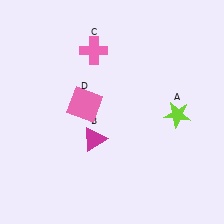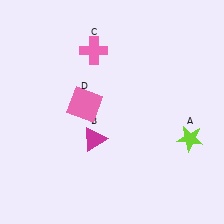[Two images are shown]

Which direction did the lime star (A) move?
The lime star (A) moved down.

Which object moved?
The lime star (A) moved down.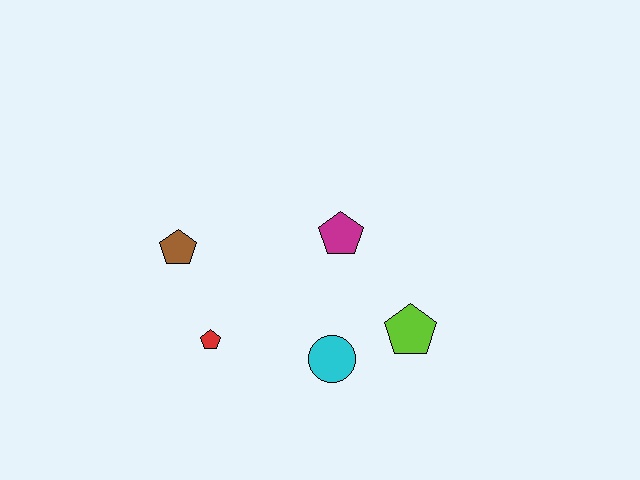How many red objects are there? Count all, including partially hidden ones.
There is 1 red object.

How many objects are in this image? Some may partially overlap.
There are 5 objects.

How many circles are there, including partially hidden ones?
There is 1 circle.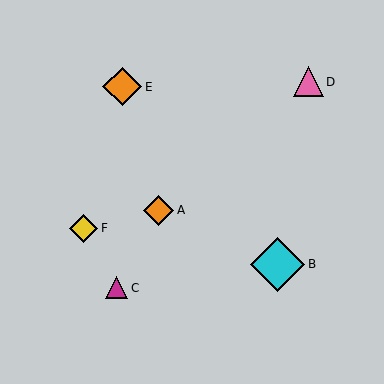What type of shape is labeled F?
Shape F is a yellow diamond.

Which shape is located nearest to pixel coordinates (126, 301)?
The magenta triangle (labeled C) at (117, 288) is nearest to that location.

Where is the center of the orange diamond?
The center of the orange diamond is at (159, 210).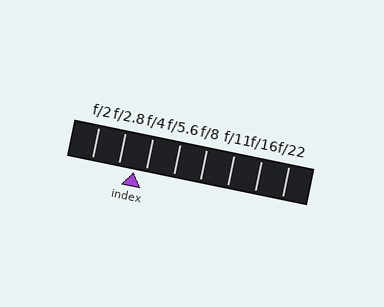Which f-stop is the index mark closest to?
The index mark is closest to f/4.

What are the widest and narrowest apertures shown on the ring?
The widest aperture shown is f/2 and the narrowest is f/22.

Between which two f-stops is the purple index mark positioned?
The index mark is between f/2.8 and f/4.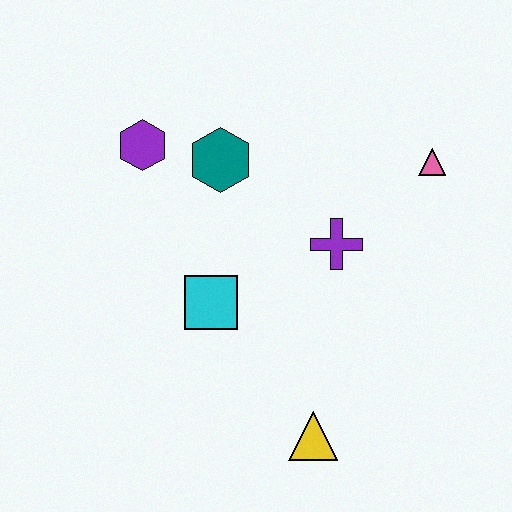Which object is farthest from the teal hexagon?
The yellow triangle is farthest from the teal hexagon.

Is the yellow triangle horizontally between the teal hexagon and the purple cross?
Yes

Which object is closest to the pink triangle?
The purple cross is closest to the pink triangle.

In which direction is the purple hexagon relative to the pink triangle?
The purple hexagon is to the left of the pink triangle.